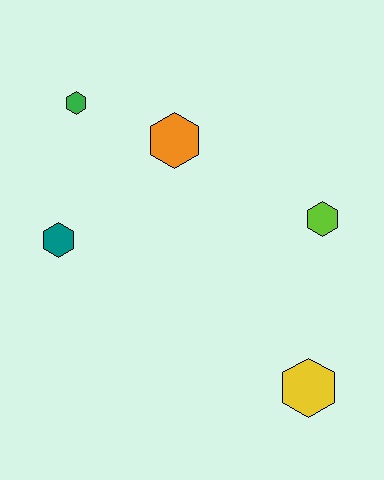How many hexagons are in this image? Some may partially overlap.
There are 5 hexagons.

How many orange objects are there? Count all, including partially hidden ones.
There is 1 orange object.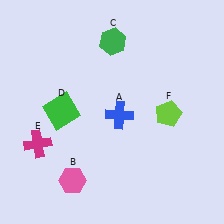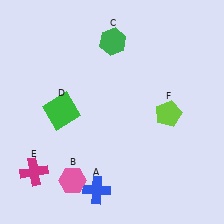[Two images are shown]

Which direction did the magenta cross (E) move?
The magenta cross (E) moved down.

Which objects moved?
The objects that moved are: the blue cross (A), the magenta cross (E).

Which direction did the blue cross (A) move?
The blue cross (A) moved down.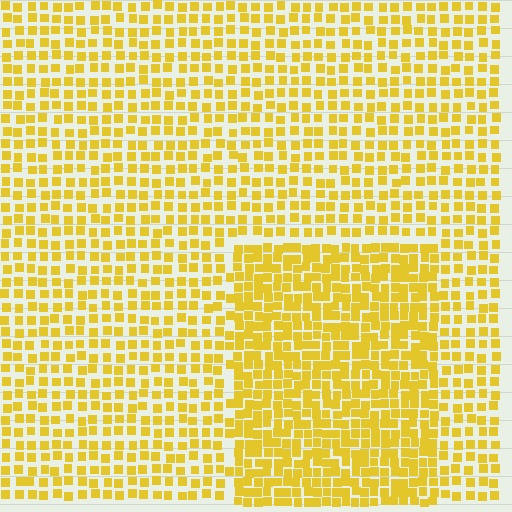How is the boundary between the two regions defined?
The boundary is defined by a change in element density (approximately 1.7x ratio). All elements are the same color, size, and shape.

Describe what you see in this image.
The image contains small yellow elements arranged at two different densities. A rectangle-shaped region is visible where the elements are more densely packed than the surrounding area.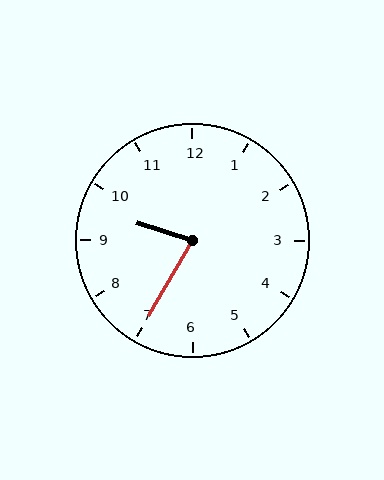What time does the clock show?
9:35.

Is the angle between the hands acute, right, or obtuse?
It is acute.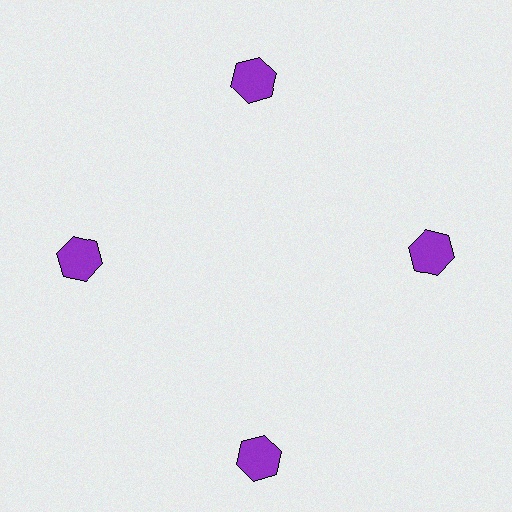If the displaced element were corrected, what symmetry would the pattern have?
It would have 4-fold rotational symmetry — the pattern would map onto itself every 90 degrees.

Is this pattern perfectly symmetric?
No. The 4 purple hexagons are arranged in a ring, but one element near the 6 o'clock position is pushed outward from the center, breaking the 4-fold rotational symmetry.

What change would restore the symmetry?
The symmetry would be restored by moving it inward, back onto the ring so that all 4 hexagons sit at equal angles and equal distance from the center.